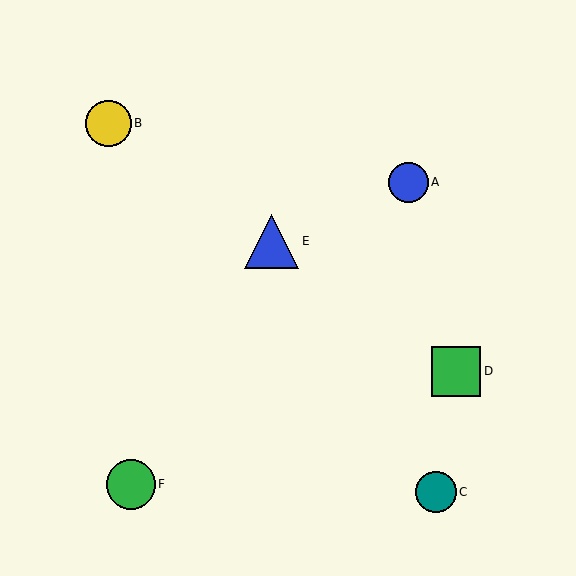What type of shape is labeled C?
Shape C is a teal circle.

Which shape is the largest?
The blue triangle (labeled E) is the largest.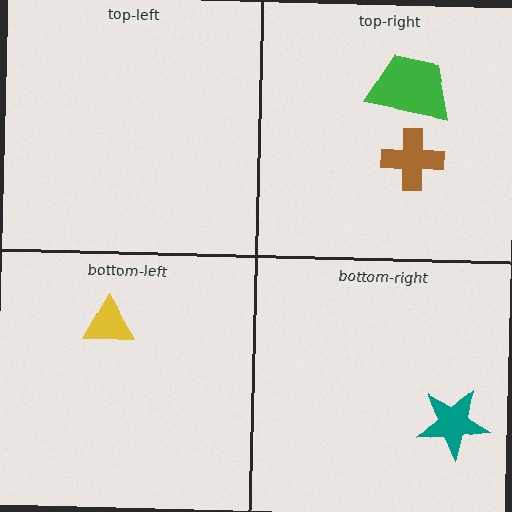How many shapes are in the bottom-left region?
1.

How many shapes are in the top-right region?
2.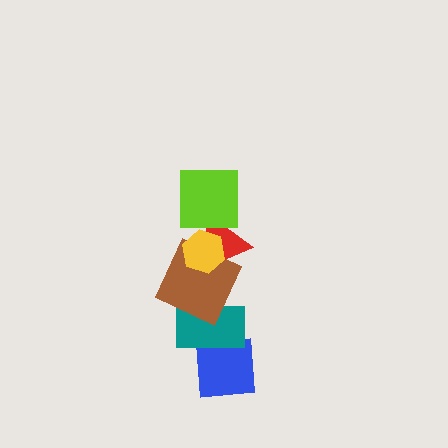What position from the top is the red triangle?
The red triangle is 3rd from the top.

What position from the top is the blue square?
The blue square is 6th from the top.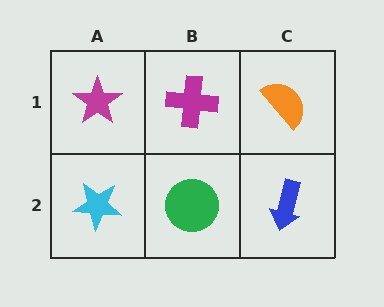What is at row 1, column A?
A magenta star.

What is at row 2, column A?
A cyan star.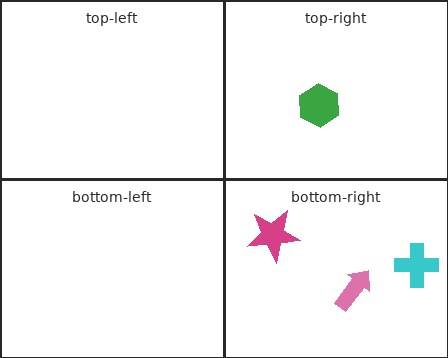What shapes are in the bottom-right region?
The cyan cross, the magenta star, the pink arrow.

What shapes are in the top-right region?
The green hexagon.